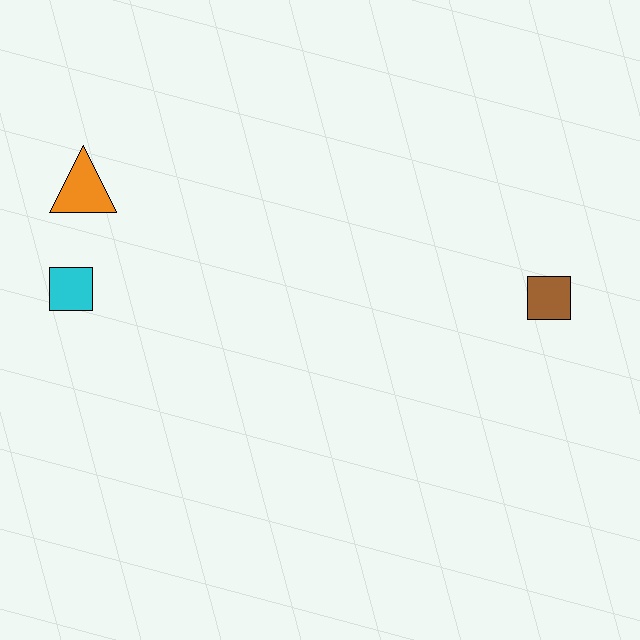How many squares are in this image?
There are 2 squares.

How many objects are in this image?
There are 3 objects.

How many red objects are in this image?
There are no red objects.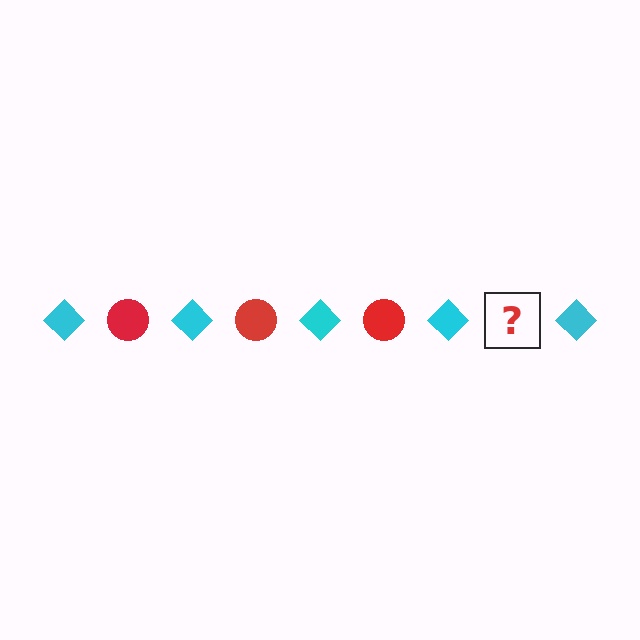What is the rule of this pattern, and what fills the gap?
The rule is that the pattern alternates between cyan diamond and red circle. The gap should be filled with a red circle.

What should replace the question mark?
The question mark should be replaced with a red circle.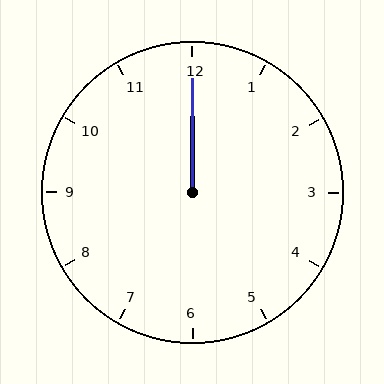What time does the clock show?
12:00.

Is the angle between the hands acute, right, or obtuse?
It is acute.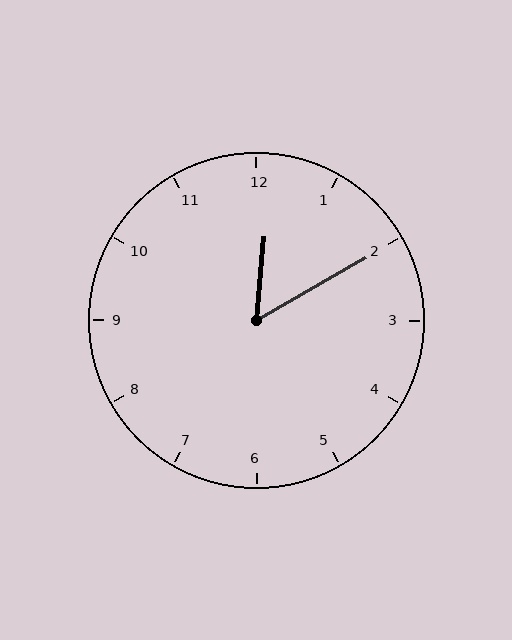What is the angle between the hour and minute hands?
Approximately 55 degrees.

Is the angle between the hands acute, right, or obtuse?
It is acute.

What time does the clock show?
12:10.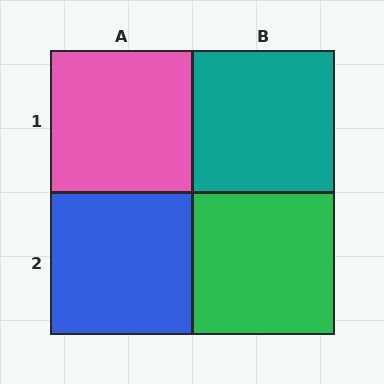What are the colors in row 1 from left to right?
Pink, teal.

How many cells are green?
1 cell is green.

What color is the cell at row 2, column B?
Green.